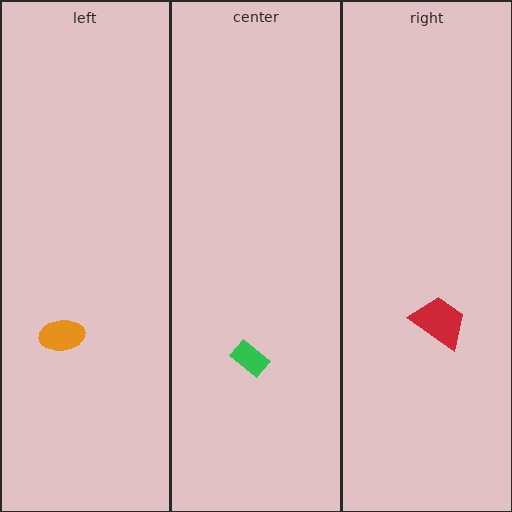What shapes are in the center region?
The green rectangle.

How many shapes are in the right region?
1.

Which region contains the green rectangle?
The center region.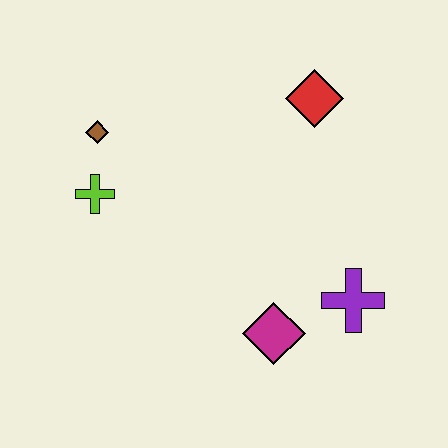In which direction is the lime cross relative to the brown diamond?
The lime cross is below the brown diamond.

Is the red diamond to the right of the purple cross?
No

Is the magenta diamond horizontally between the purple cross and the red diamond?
No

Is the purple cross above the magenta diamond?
Yes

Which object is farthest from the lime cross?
The purple cross is farthest from the lime cross.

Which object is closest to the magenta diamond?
The purple cross is closest to the magenta diamond.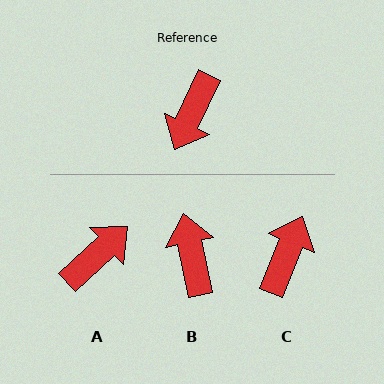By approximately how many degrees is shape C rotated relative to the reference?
Approximately 177 degrees clockwise.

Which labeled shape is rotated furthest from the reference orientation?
C, about 177 degrees away.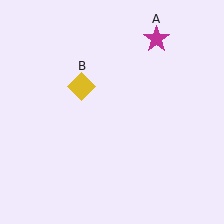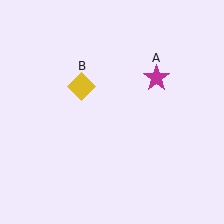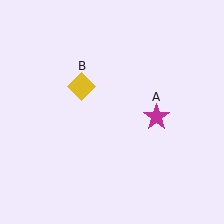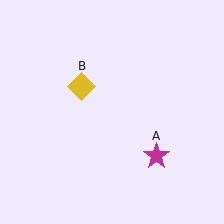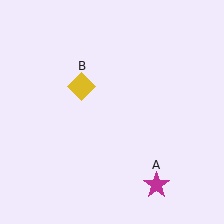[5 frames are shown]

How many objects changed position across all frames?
1 object changed position: magenta star (object A).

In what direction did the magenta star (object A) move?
The magenta star (object A) moved down.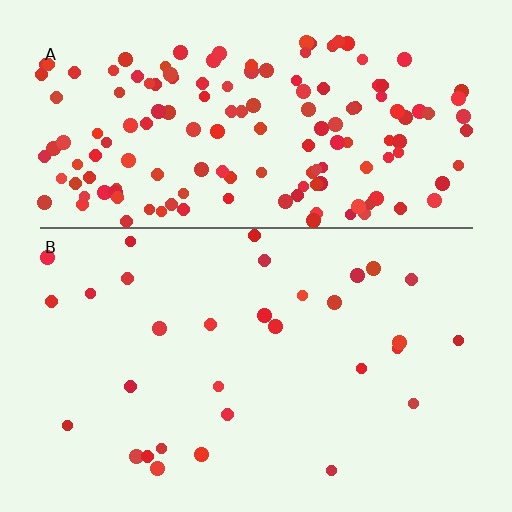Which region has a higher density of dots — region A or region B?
A (the top).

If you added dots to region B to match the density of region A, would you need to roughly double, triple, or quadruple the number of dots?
Approximately quadruple.